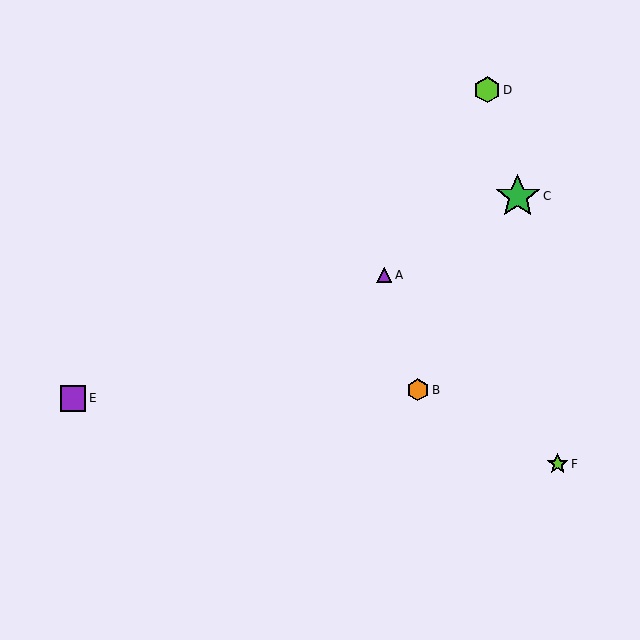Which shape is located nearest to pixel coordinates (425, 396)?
The orange hexagon (labeled B) at (418, 390) is nearest to that location.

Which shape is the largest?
The green star (labeled C) is the largest.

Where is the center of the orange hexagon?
The center of the orange hexagon is at (418, 390).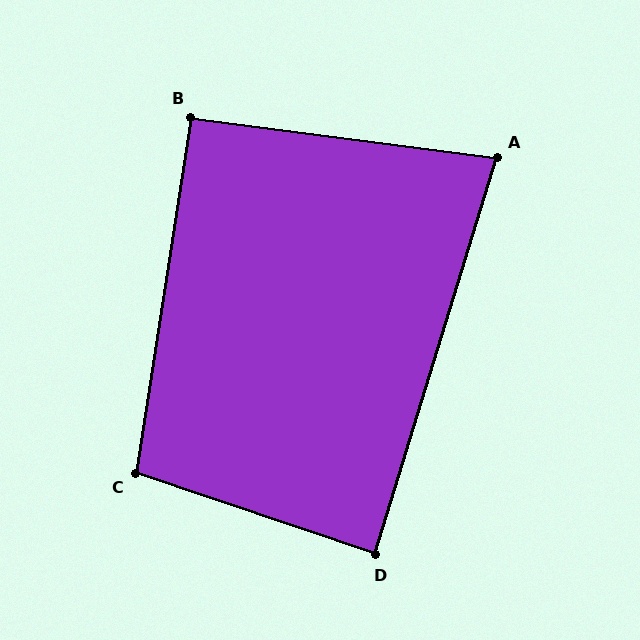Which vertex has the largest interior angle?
C, at approximately 100 degrees.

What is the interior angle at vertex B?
Approximately 91 degrees (approximately right).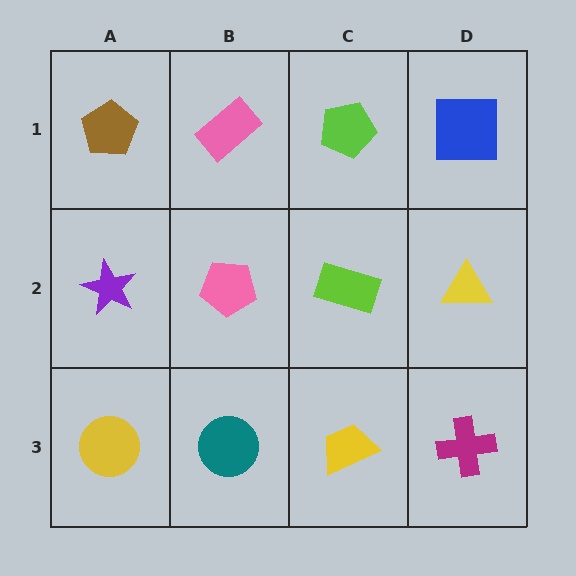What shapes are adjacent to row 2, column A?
A brown pentagon (row 1, column A), a yellow circle (row 3, column A), a pink pentagon (row 2, column B).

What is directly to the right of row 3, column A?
A teal circle.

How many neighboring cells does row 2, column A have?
3.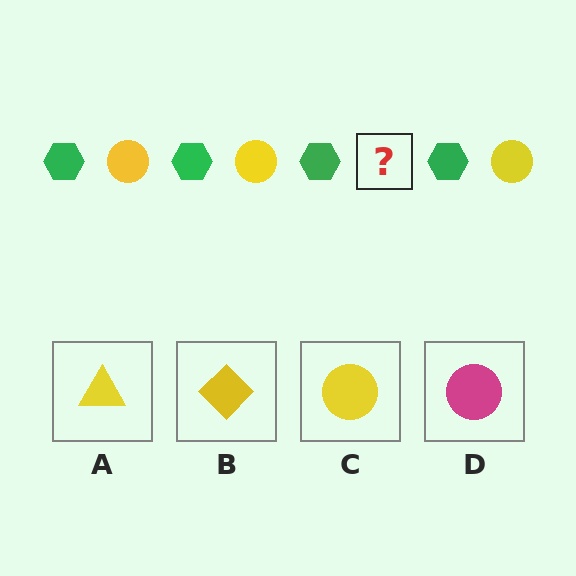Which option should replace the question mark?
Option C.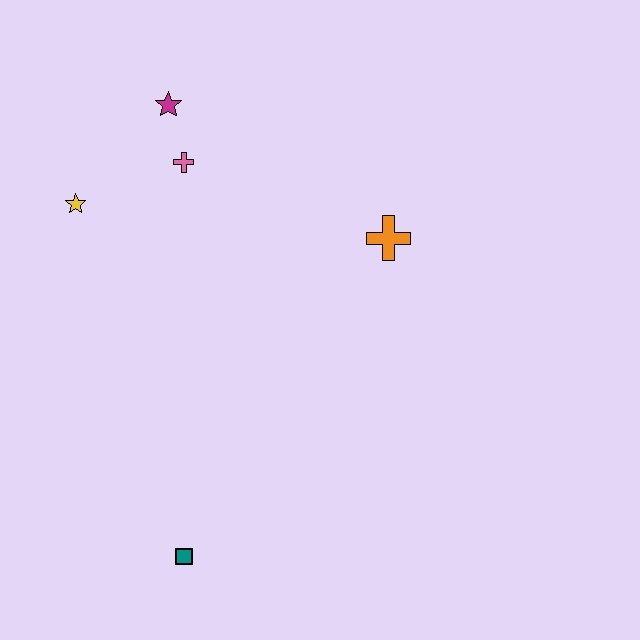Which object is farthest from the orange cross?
The teal square is farthest from the orange cross.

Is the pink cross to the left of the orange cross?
Yes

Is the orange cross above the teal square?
Yes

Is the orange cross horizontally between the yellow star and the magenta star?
No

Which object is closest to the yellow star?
The pink cross is closest to the yellow star.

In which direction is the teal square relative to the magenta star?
The teal square is below the magenta star.